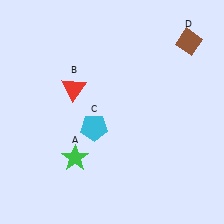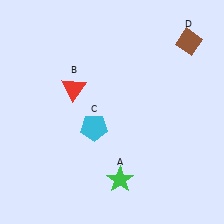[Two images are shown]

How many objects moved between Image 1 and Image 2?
1 object moved between the two images.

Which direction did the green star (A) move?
The green star (A) moved right.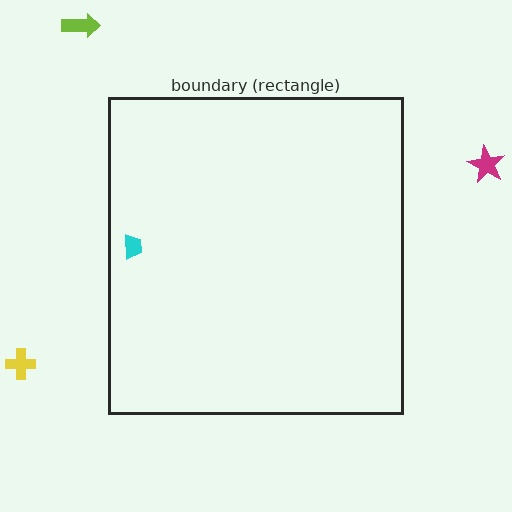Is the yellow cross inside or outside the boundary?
Outside.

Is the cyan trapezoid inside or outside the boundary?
Inside.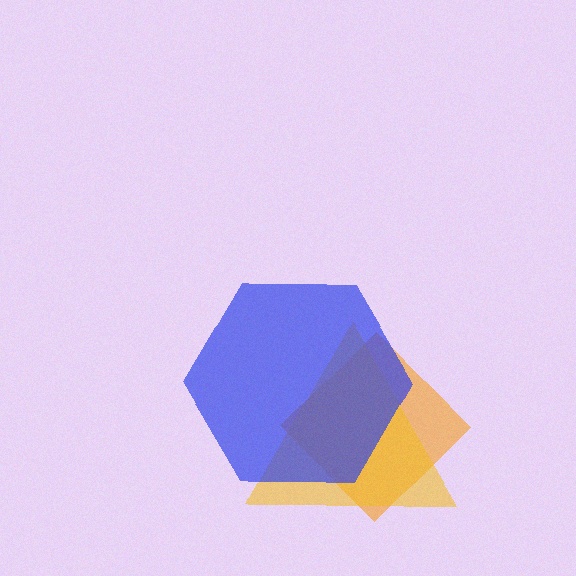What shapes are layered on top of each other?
The layered shapes are: an orange diamond, a yellow triangle, a blue hexagon.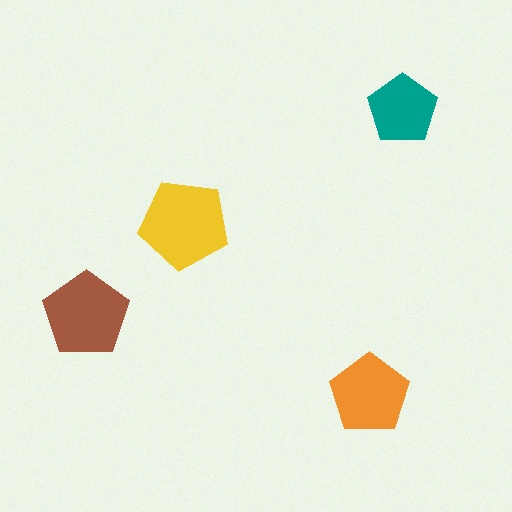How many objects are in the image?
There are 4 objects in the image.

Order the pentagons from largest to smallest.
the yellow one, the brown one, the orange one, the teal one.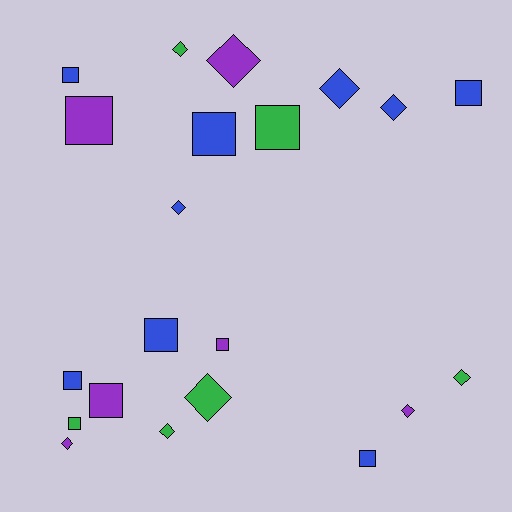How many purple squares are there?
There are 3 purple squares.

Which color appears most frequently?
Blue, with 9 objects.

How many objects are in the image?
There are 21 objects.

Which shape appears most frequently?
Square, with 11 objects.